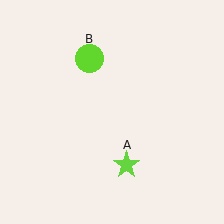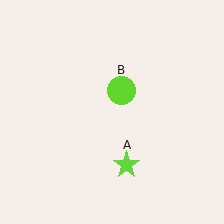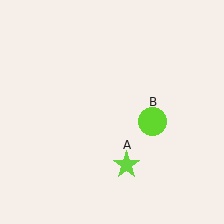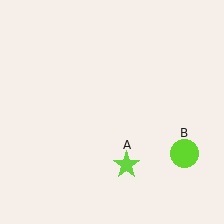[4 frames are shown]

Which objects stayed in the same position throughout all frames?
Lime star (object A) remained stationary.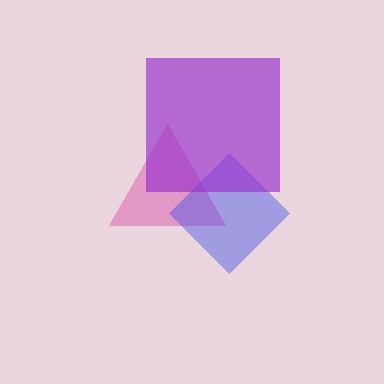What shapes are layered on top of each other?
The layered shapes are: a pink triangle, a blue diamond, a purple square.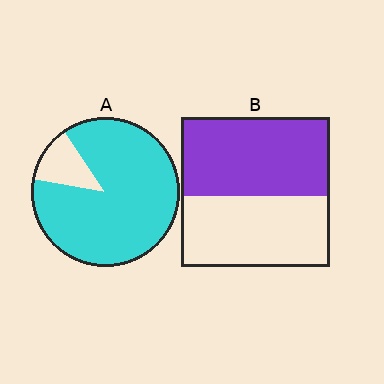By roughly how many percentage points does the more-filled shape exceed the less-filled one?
By roughly 35 percentage points (A over B).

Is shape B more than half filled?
Roughly half.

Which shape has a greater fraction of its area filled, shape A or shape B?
Shape A.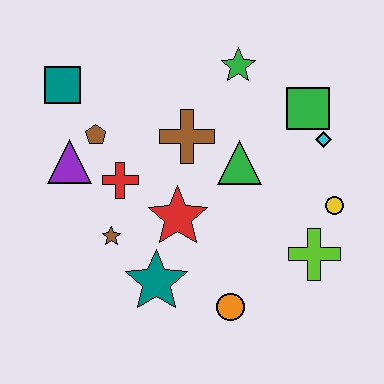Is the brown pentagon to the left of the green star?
Yes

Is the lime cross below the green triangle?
Yes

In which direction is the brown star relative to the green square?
The brown star is to the left of the green square.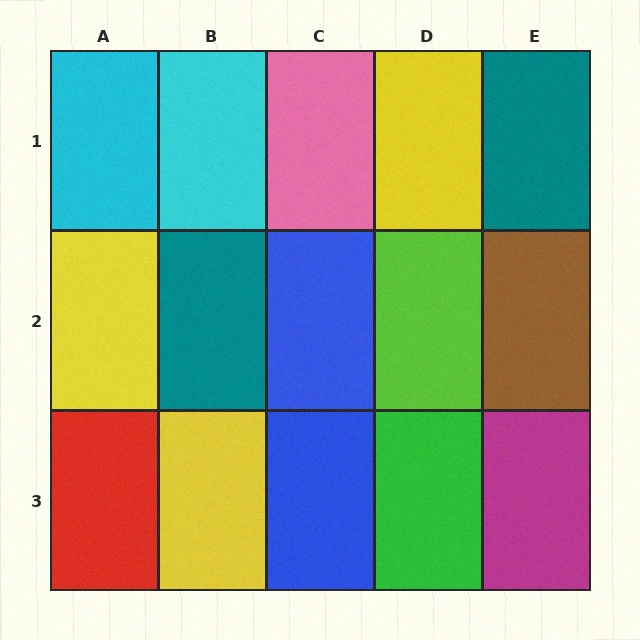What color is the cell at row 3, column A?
Red.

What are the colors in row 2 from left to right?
Yellow, teal, blue, lime, brown.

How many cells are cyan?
2 cells are cyan.